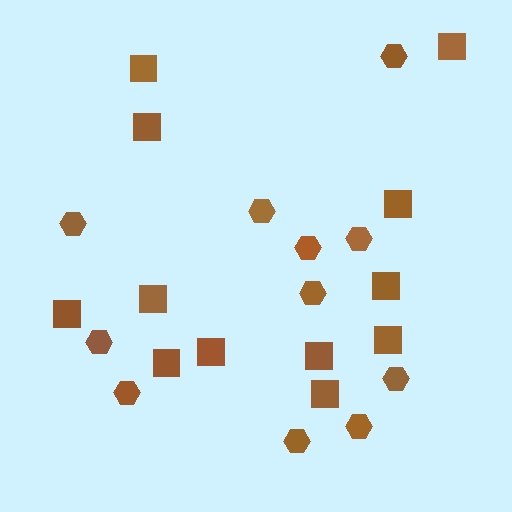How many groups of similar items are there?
There are 2 groups: one group of squares (12) and one group of hexagons (11).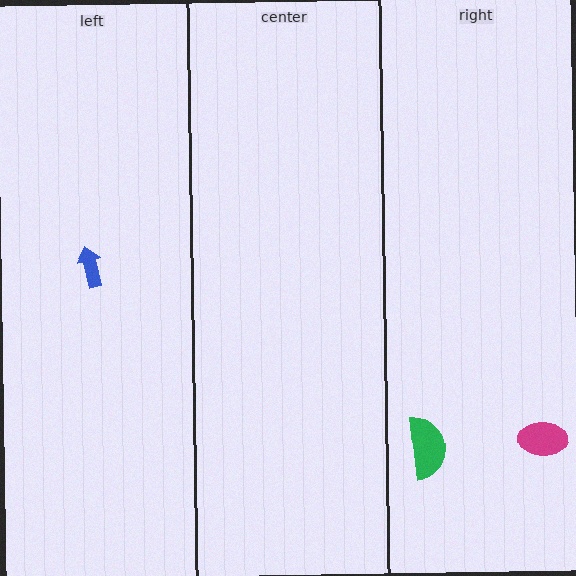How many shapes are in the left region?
1.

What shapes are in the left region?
The blue arrow.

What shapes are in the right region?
The green semicircle, the magenta ellipse.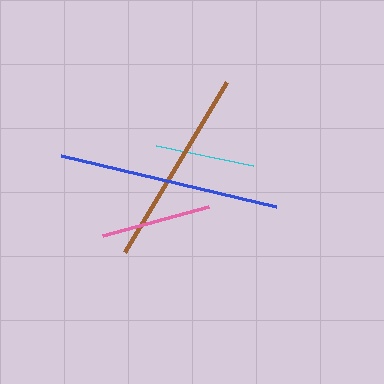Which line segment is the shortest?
The cyan line is the shortest at approximately 99 pixels.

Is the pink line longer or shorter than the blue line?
The blue line is longer than the pink line.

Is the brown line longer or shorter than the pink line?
The brown line is longer than the pink line.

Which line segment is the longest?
The blue line is the longest at approximately 221 pixels.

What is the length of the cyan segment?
The cyan segment is approximately 99 pixels long.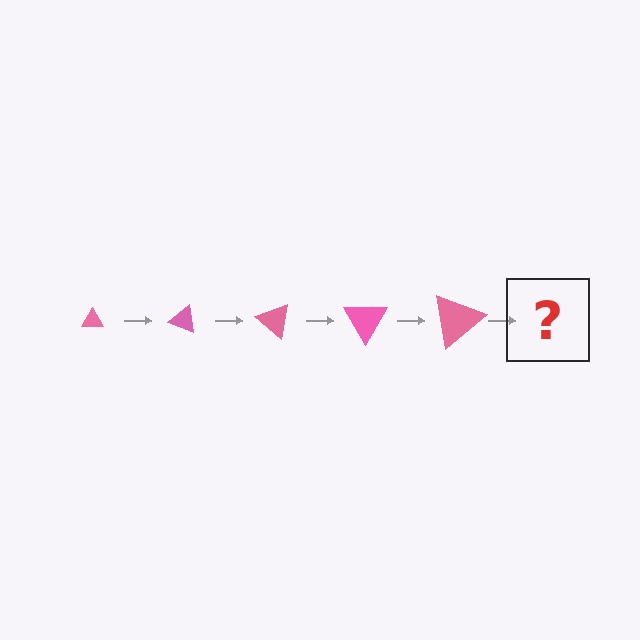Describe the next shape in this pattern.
It should be a triangle, larger than the previous one and rotated 100 degrees from the start.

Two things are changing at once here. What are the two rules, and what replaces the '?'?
The two rules are that the triangle grows larger each step and it rotates 20 degrees each step. The '?' should be a triangle, larger than the previous one and rotated 100 degrees from the start.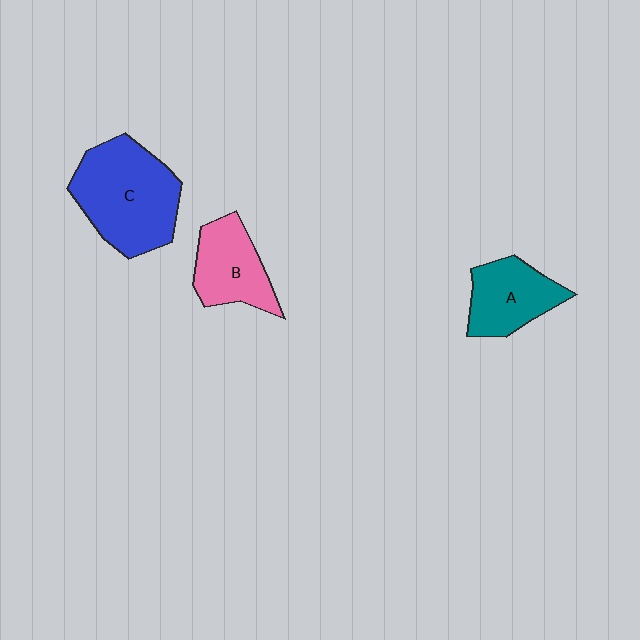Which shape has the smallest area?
Shape A (teal).